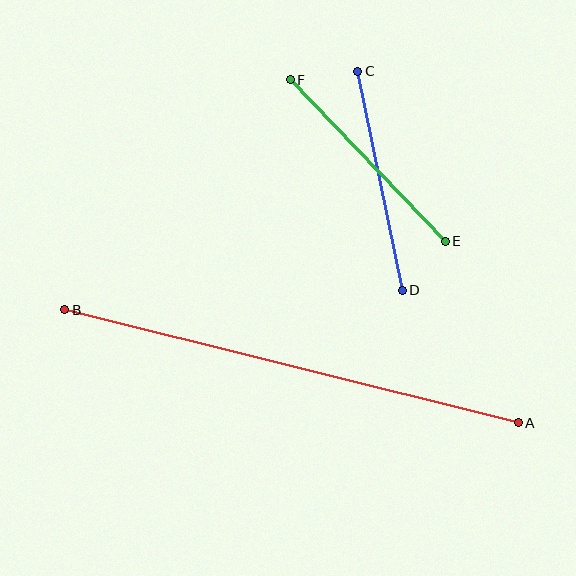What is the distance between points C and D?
The distance is approximately 223 pixels.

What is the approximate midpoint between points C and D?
The midpoint is at approximately (380, 181) pixels.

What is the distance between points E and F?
The distance is approximately 224 pixels.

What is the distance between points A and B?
The distance is approximately 468 pixels.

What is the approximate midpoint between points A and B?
The midpoint is at approximately (292, 366) pixels.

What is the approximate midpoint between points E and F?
The midpoint is at approximately (368, 160) pixels.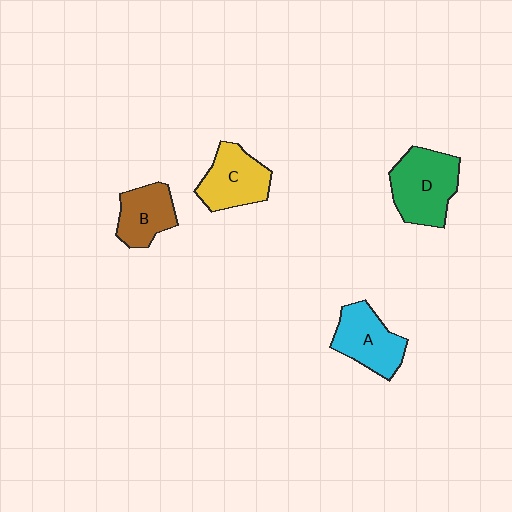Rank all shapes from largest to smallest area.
From largest to smallest: D (green), A (cyan), C (yellow), B (brown).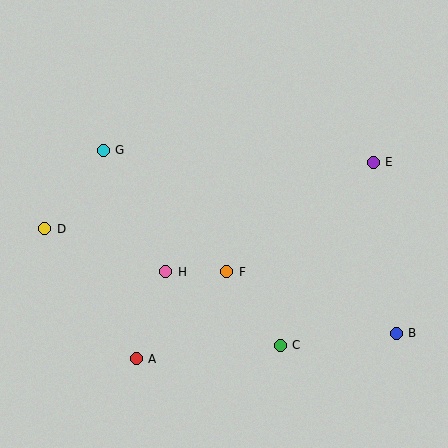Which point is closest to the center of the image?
Point F at (227, 272) is closest to the center.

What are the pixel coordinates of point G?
Point G is at (103, 150).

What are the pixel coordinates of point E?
Point E is at (373, 162).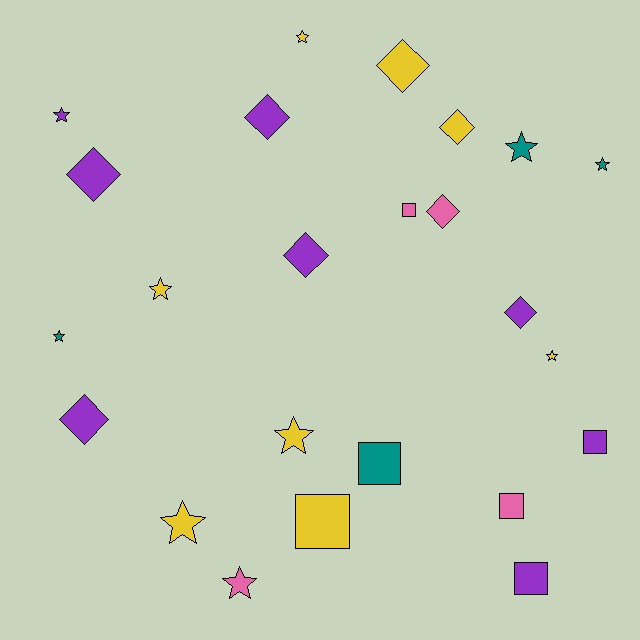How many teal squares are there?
There is 1 teal square.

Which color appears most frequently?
Purple, with 8 objects.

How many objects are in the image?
There are 24 objects.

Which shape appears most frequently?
Star, with 10 objects.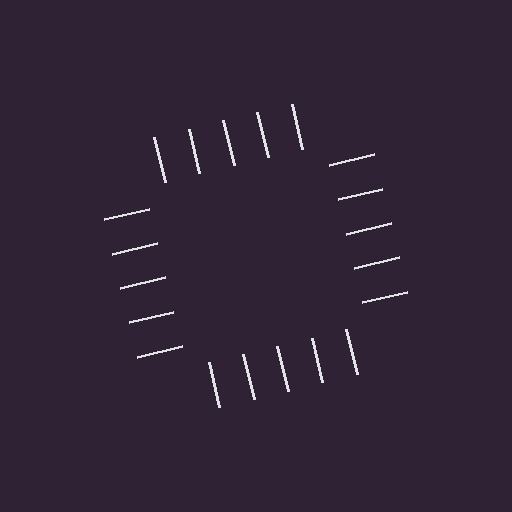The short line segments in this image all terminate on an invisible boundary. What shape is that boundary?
An illusory square — the line segments terminate on its edges but no continuous stroke is drawn.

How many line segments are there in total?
20 — 5 along each of the 4 edges.